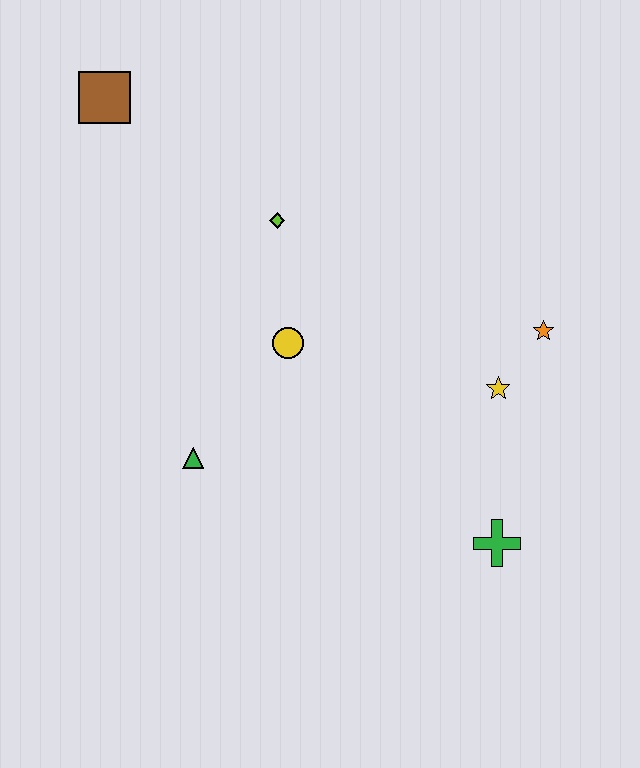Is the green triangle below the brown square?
Yes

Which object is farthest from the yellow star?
The brown square is farthest from the yellow star.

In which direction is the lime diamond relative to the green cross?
The lime diamond is above the green cross.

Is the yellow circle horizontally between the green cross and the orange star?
No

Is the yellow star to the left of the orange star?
Yes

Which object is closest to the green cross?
The yellow star is closest to the green cross.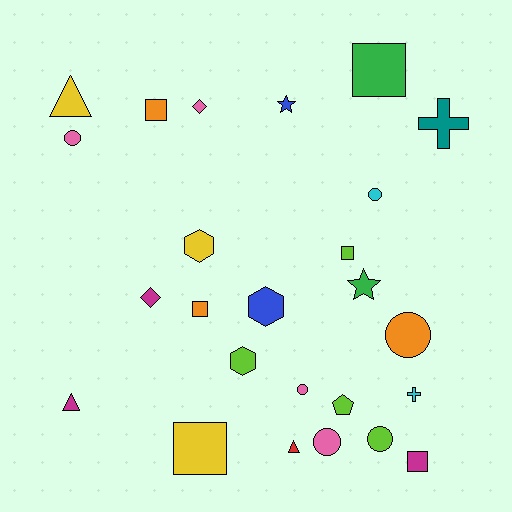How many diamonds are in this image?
There are 2 diamonds.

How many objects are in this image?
There are 25 objects.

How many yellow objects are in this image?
There are 3 yellow objects.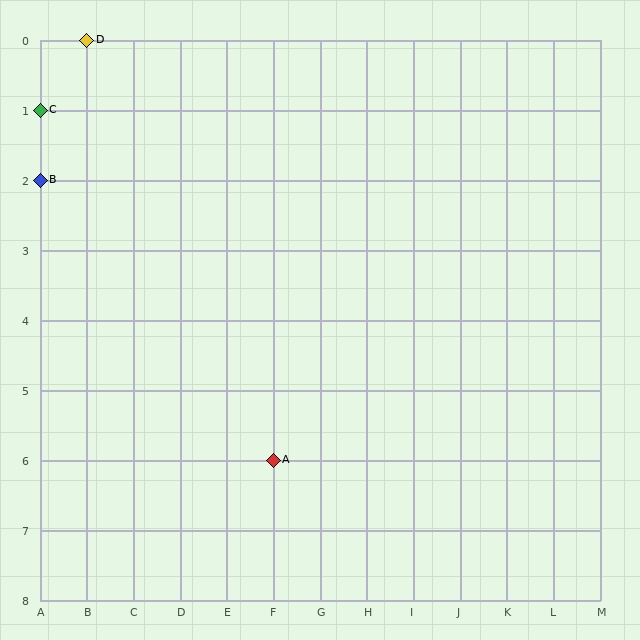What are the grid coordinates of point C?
Point C is at grid coordinates (A, 1).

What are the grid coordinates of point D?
Point D is at grid coordinates (B, 0).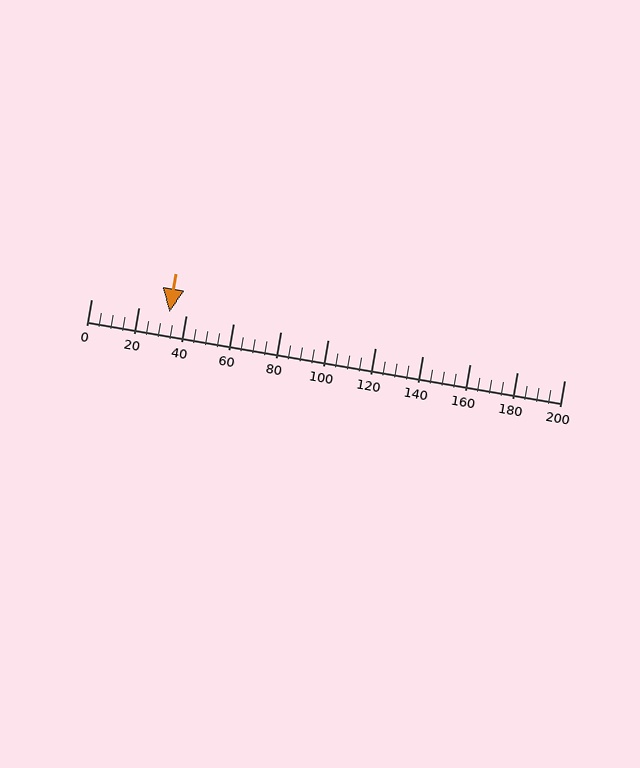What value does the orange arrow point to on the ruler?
The orange arrow points to approximately 33.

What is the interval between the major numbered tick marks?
The major tick marks are spaced 20 units apart.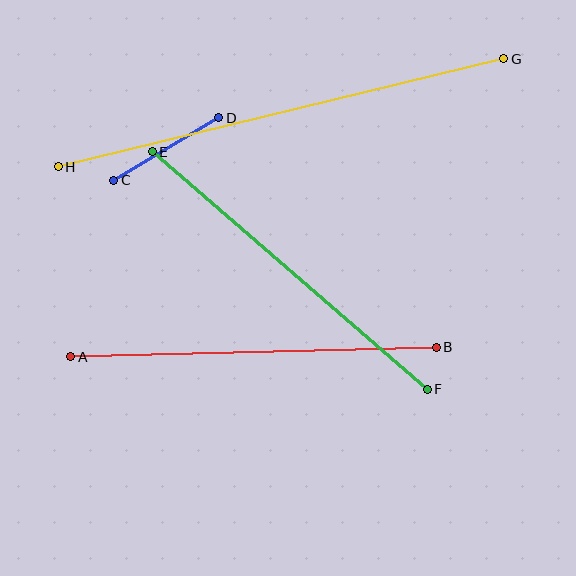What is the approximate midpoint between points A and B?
The midpoint is at approximately (254, 352) pixels.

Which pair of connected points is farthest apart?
Points G and H are farthest apart.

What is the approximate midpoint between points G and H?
The midpoint is at approximately (281, 113) pixels.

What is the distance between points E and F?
The distance is approximately 363 pixels.